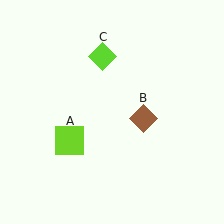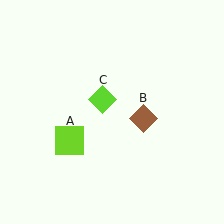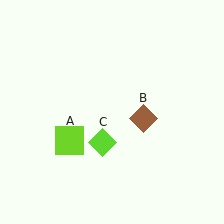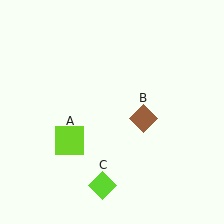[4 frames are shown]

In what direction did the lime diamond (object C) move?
The lime diamond (object C) moved down.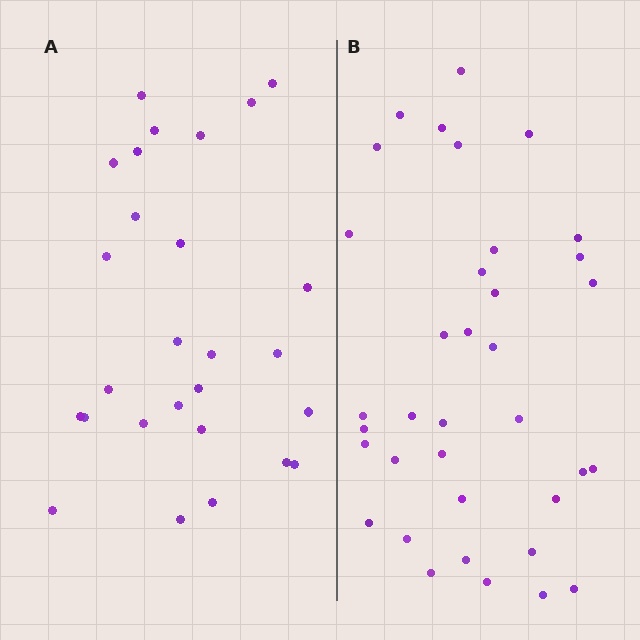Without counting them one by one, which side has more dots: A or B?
Region B (the right region) has more dots.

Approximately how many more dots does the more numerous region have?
Region B has roughly 8 or so more dots than region A.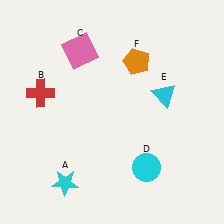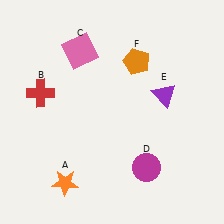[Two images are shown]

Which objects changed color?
A changed from cyan to orange. D changed from cyan to magenta. E changed from cyan to purple.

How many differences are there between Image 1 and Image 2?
There are 3 differences between the two images.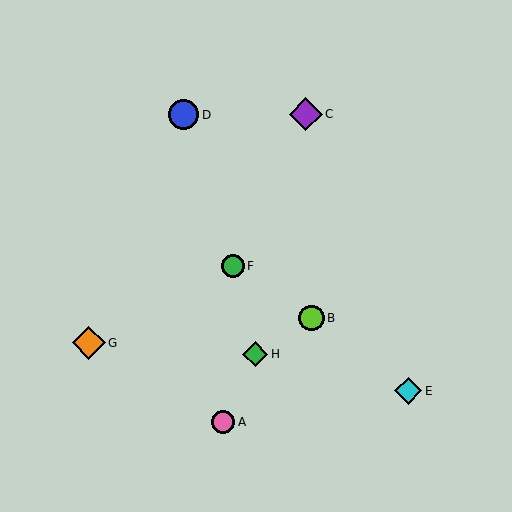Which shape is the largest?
The orange diamond (labeled G) is the largest.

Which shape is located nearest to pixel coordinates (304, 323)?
The lime circle (labeled B) at (311, 318) is nearest to that location.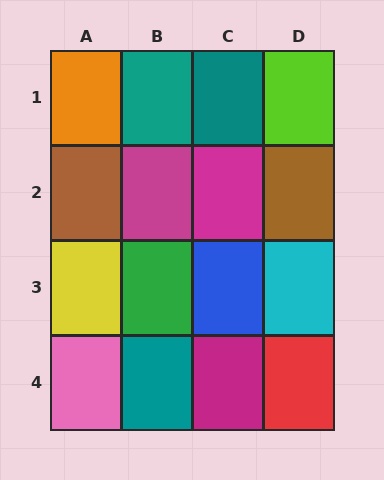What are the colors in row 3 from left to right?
Yellow, green, blue, cyan.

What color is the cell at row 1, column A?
Orange.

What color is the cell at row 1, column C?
Teal.